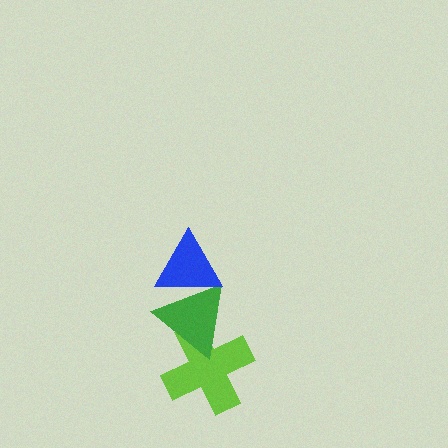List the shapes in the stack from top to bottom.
From top to bottom: the blue triangle, the green triangle, the lime cross.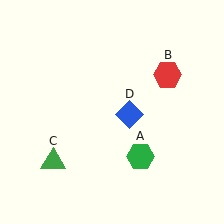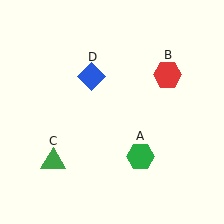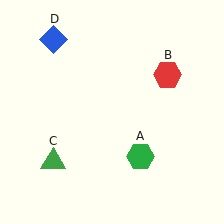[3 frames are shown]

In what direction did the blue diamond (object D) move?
The blue diamond (object D) moved up and to the left.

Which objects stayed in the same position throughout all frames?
Green hexagon (object A) and red hexagon (object B) and green triangle (object C) remained stationary.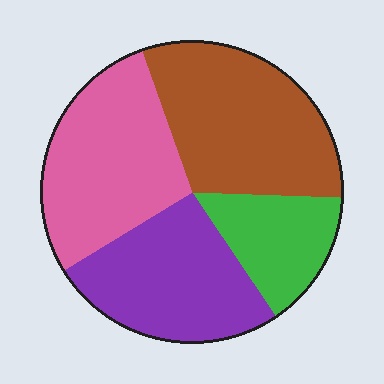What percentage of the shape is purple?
Purple takes up between a quarter and a half of the shape.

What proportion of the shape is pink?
Pink covers roughly 30% of the shape.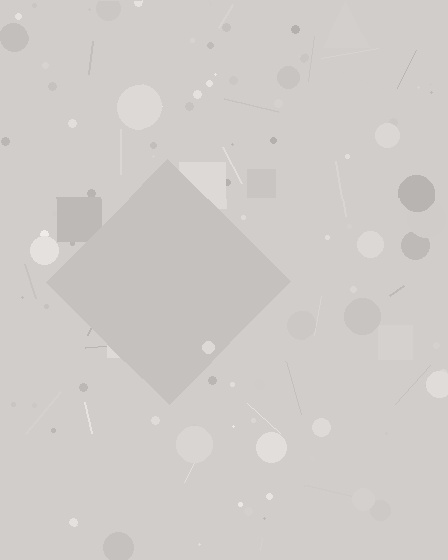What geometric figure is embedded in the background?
A diamond is embedded in the background.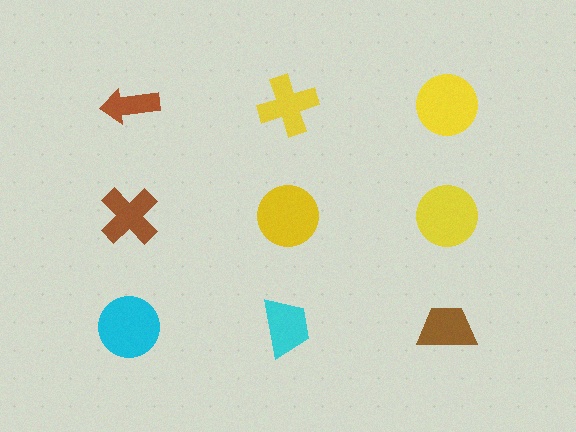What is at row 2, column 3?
A yellow circle.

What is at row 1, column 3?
A yellow circle.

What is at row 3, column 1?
A cyan circle.